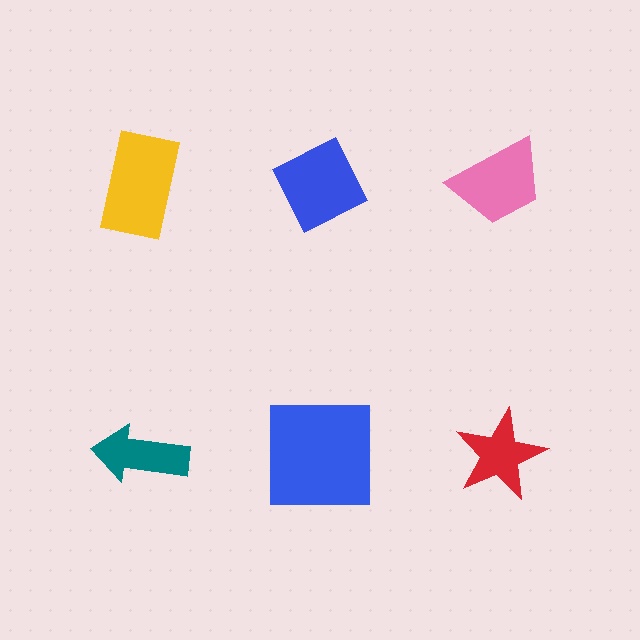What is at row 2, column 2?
A blue square.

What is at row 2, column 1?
A teal arrow.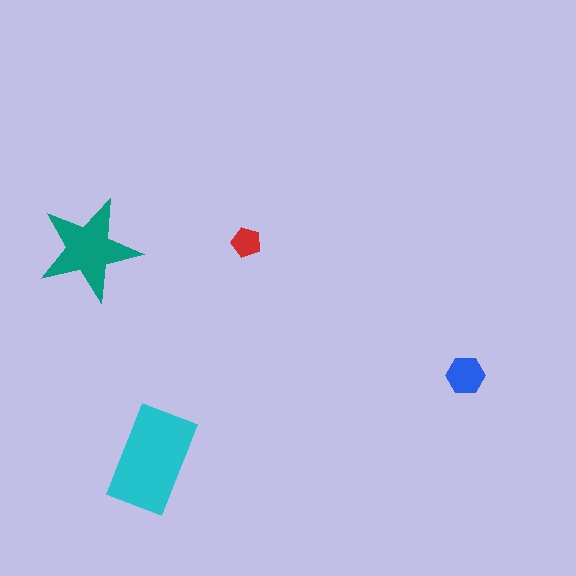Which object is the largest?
The cyan rectangle.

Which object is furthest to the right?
The blue hexagon is rightmost.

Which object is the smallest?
The red pentagon.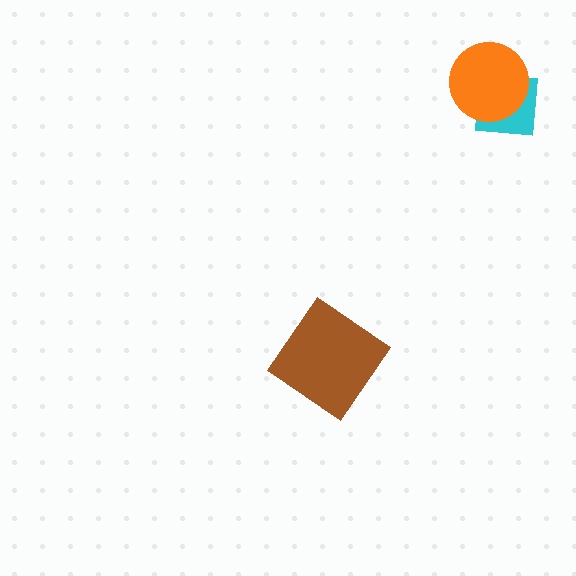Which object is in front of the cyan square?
The orange circle is in front of the cyan square.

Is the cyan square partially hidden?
Yes, it is partially covered by another shape.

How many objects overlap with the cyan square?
1 object overlaps with the cyan square.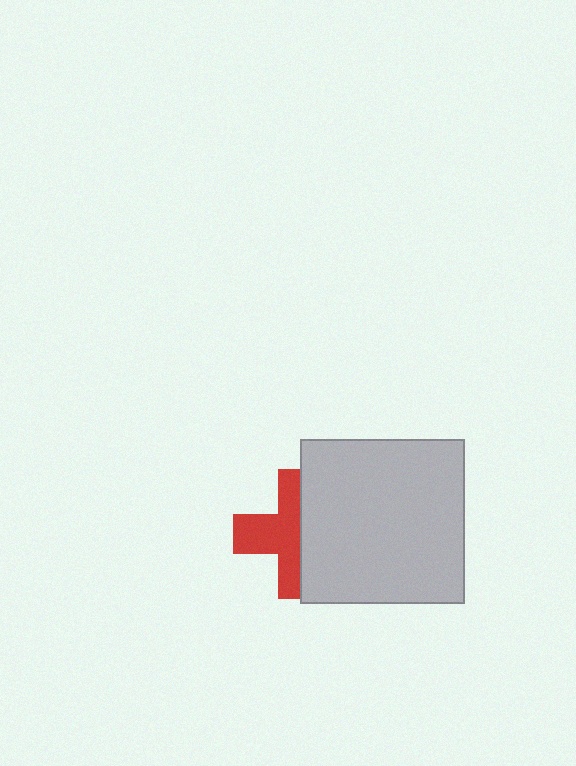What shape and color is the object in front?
The object in front is a light gray square.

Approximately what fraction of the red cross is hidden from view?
Roughly 48% of the red cross is hidden behind the light gray square.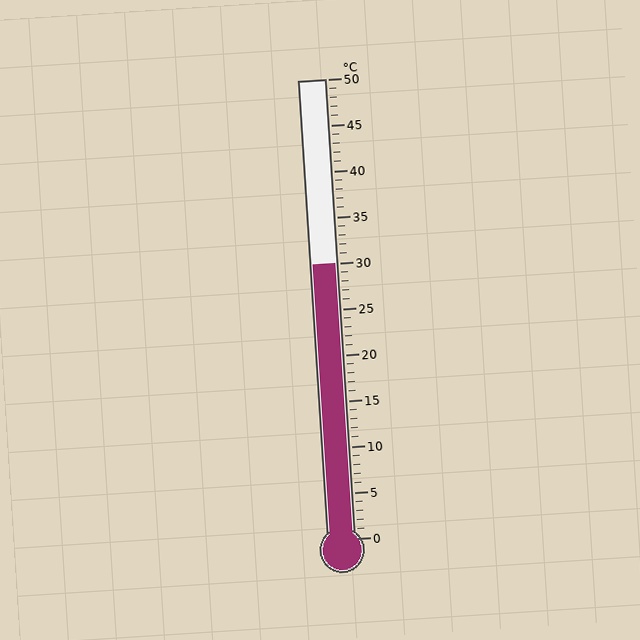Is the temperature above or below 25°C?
The temperature is above 25°C.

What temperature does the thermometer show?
The thermometer shows approximately 30°C.